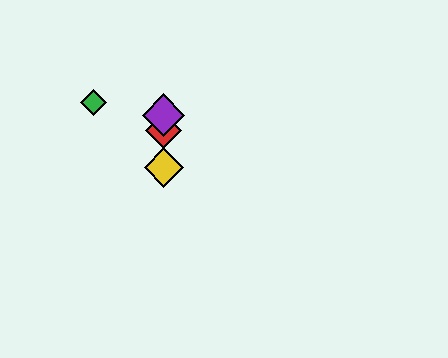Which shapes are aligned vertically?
The red diamond, the blue diamond, the yellow diamond, the purple diamond are aligned vertically.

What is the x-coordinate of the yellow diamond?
The yellow diamond is at x≈164.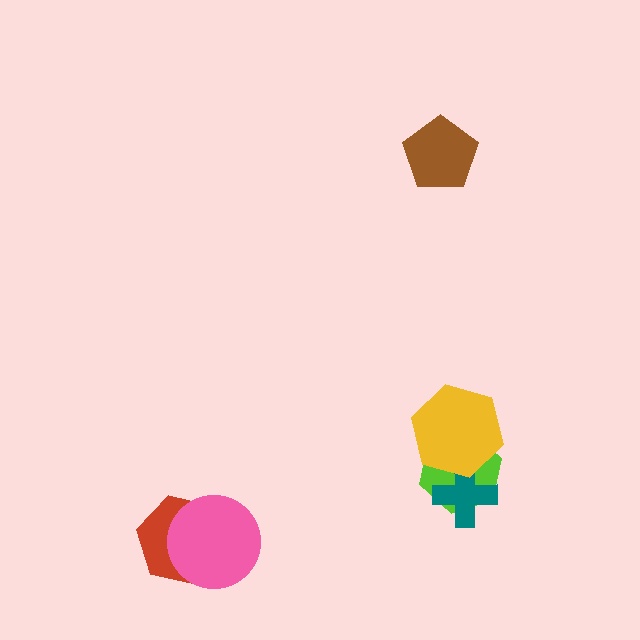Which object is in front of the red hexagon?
The pink circle is in front of the red hexagon.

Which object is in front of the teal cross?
The yellow hexagon is in front of the teal cross.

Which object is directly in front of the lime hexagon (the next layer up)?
The teal cross is directly in front of the lime hexagon.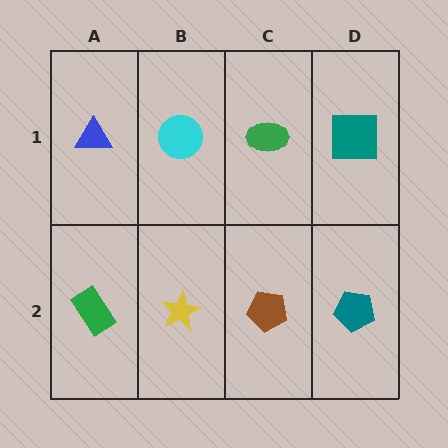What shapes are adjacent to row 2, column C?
A green ellipse (row 1, column C), a yellow star (row 2, column B), a teal pentagon (row 2, column D).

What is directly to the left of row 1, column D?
A green ellipse.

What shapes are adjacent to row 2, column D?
A teal square (row 1, column D), a brown pentagon (row 2, column C).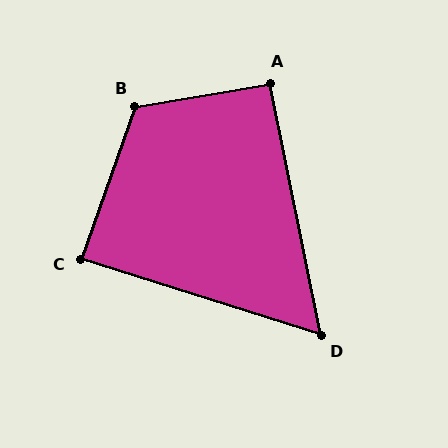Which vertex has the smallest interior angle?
D, at approximately 61 degrees.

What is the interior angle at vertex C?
Approximately 88 degrees (approximately right).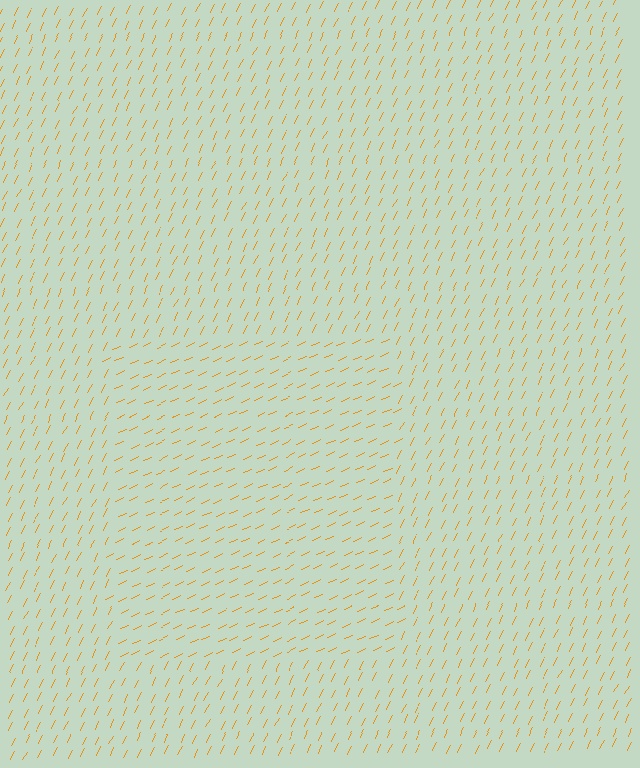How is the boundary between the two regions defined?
The boundary is defined purely by a change in line orientation (approximately 38 degrees difference). All lines are the same color and thickness.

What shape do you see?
I see a rectangle.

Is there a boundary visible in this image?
Yes, there is a texture boundary formed by a change in line orientation.